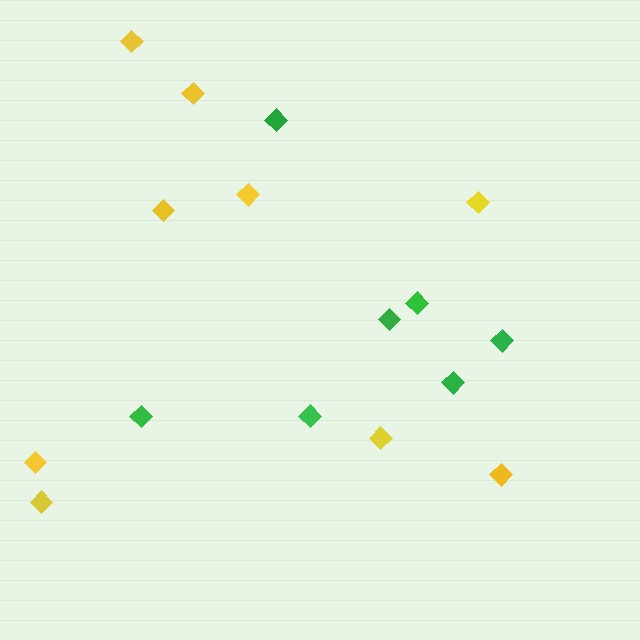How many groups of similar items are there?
There are 2 groups: one group of yellow diamonds (9) and one group of green diamonds (7).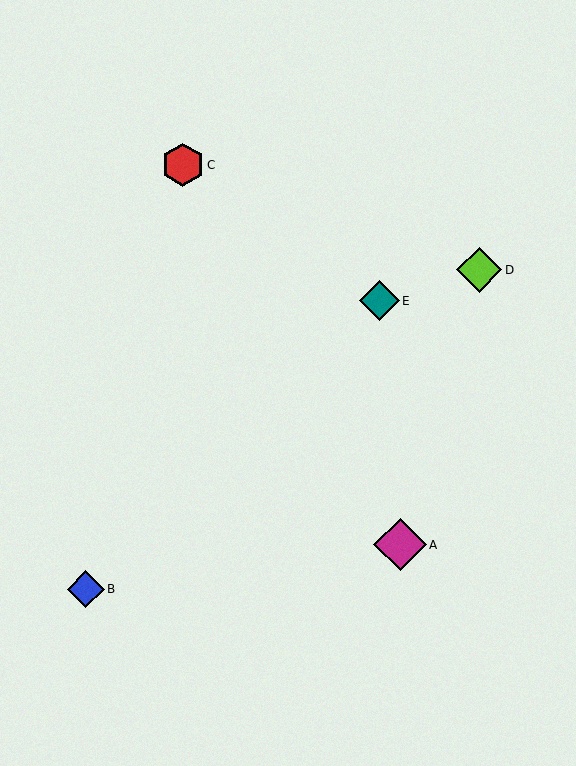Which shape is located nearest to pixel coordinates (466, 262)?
The lime diamond (labeled D) at (479, 270) is nearest to that location.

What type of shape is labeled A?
Shape A is a magenta diamond.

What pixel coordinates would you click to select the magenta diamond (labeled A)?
Click at (400, 545) to select the magenta diamond A.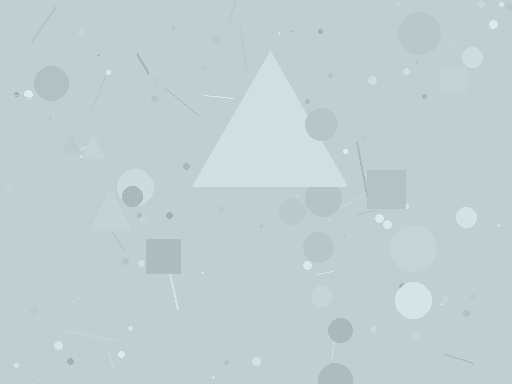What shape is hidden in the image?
A triangle is hidden in the image.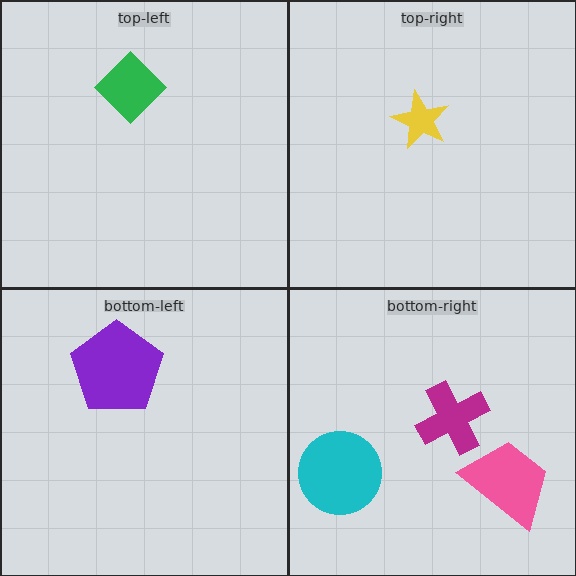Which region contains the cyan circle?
The bottom-right region.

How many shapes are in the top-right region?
1.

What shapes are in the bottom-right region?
The cyan circle, the magenta cross, the pink trapezoid.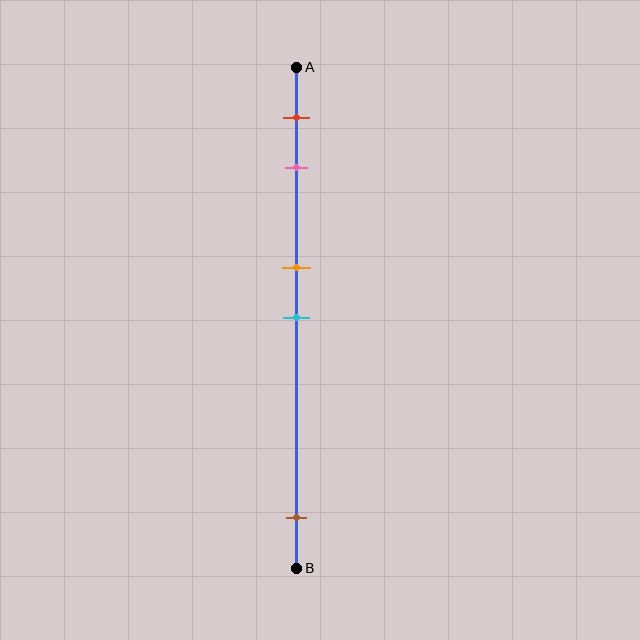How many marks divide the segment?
There are 5 marks dividing the segment.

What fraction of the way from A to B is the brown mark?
The brown mark is approximately 90% (0.9) of the way from A to B.